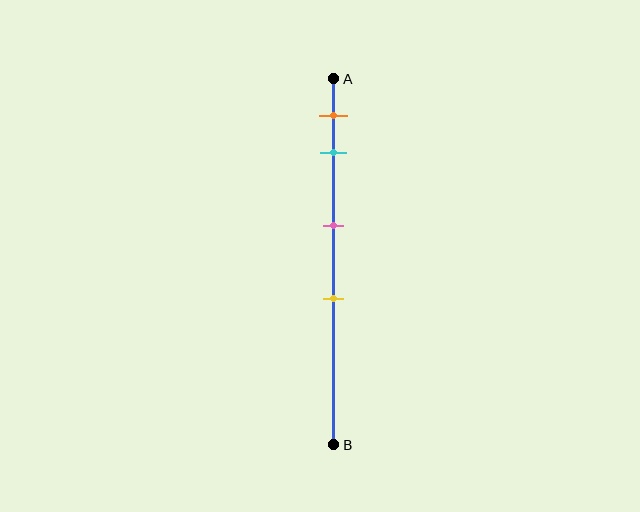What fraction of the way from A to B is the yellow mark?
The yellow mark is approximately 60% (0.6) of the way from A to B.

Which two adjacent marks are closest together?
The orange and cyan marks are the closest adjacent pair.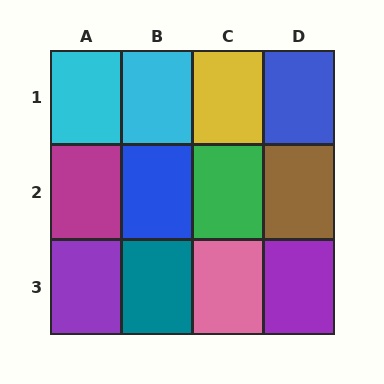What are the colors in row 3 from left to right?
Purple, teal, pink, purple.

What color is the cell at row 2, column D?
Brown.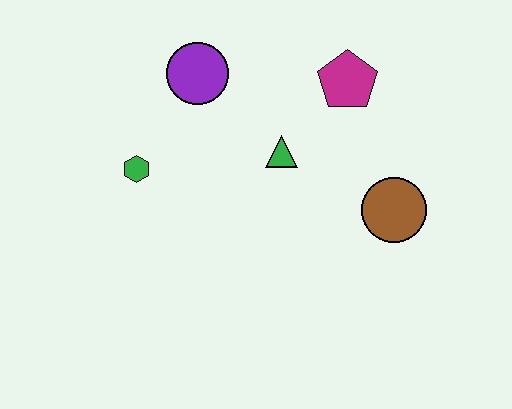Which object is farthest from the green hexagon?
The brown circle is farthest from the green hexagon.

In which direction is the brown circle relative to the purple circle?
The brown circle is to the right of the purple circle.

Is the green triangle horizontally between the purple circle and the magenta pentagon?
Yes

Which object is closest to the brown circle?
The green triangle is closest to the brown circle.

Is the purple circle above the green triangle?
Yes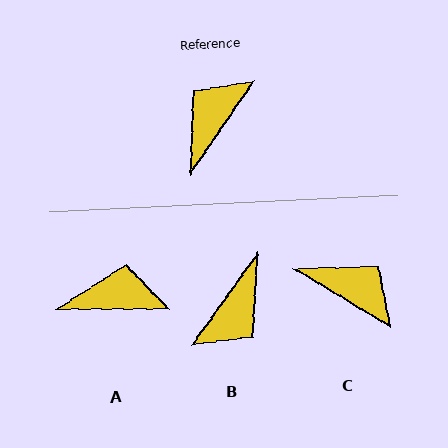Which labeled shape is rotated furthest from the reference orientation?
B, about 179 degrees away.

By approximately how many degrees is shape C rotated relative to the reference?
Approximately 87 degrees clockwise.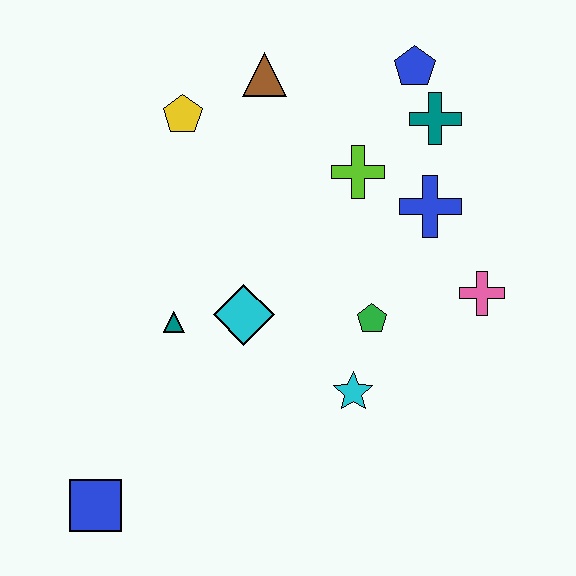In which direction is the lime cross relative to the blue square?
The lime cross is above the blue square.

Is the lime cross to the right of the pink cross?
No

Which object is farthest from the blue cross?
The blue square is farthest from the blue cross.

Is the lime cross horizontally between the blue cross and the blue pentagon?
No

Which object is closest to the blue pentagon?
The teal cross is closest to the blue pentagon.